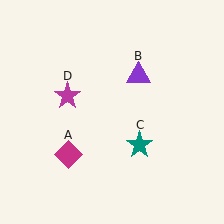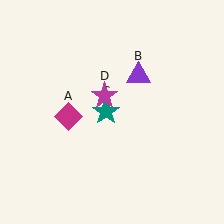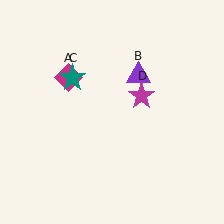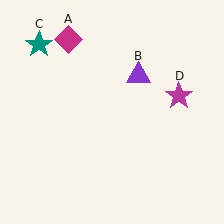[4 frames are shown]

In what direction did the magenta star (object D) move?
The magenta star (object D) moved right.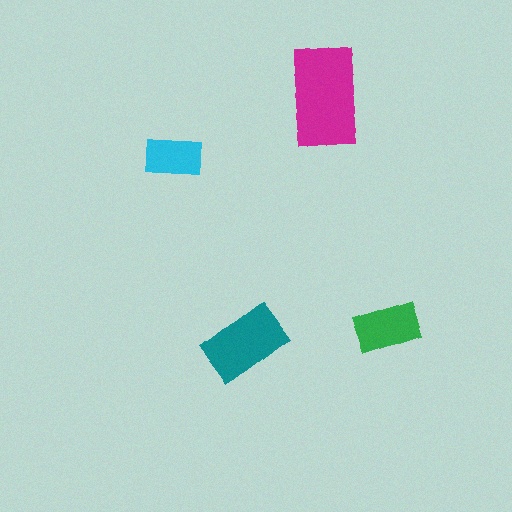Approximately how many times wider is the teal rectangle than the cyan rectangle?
About 1.5 times wider.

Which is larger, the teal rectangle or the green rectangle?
The teal one.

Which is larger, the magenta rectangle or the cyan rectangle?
The magenta one.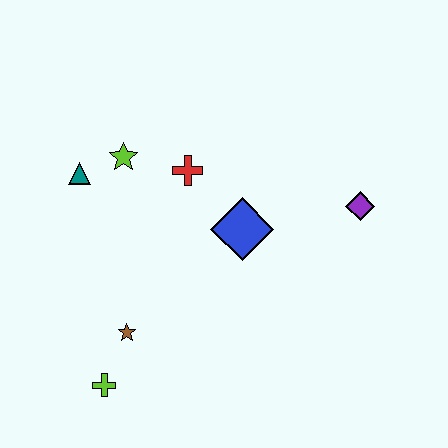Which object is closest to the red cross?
The lime star is closest to the red cross.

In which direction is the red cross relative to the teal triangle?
The red cross is to the right of the teal triangle.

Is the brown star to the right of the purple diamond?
No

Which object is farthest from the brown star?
The purple diamond is farthest from the brown star.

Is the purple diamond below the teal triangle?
Yes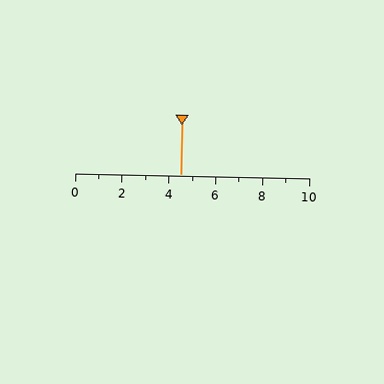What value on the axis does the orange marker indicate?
The marker indicates approximately 4.5.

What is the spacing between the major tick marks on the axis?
The major ticks are spaced 2 apart.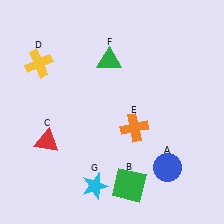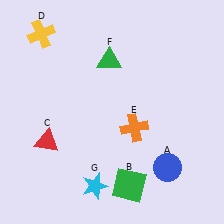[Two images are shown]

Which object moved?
The yellow cross (D) moved up.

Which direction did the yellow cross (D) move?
The yellow cross (D) moved up.